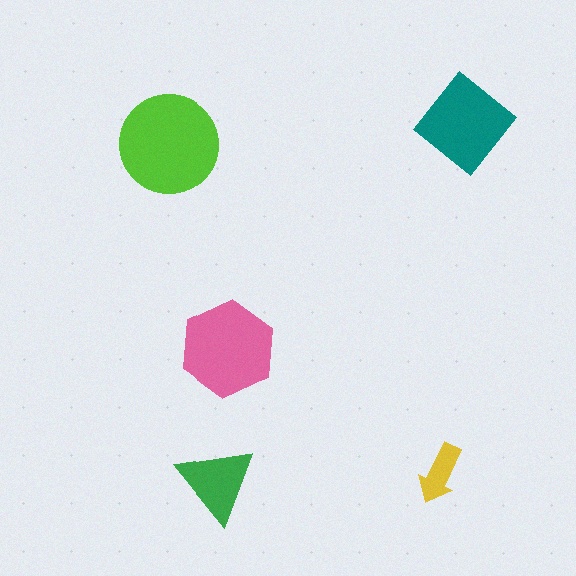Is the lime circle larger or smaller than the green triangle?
Larger.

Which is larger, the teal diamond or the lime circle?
The lime circle.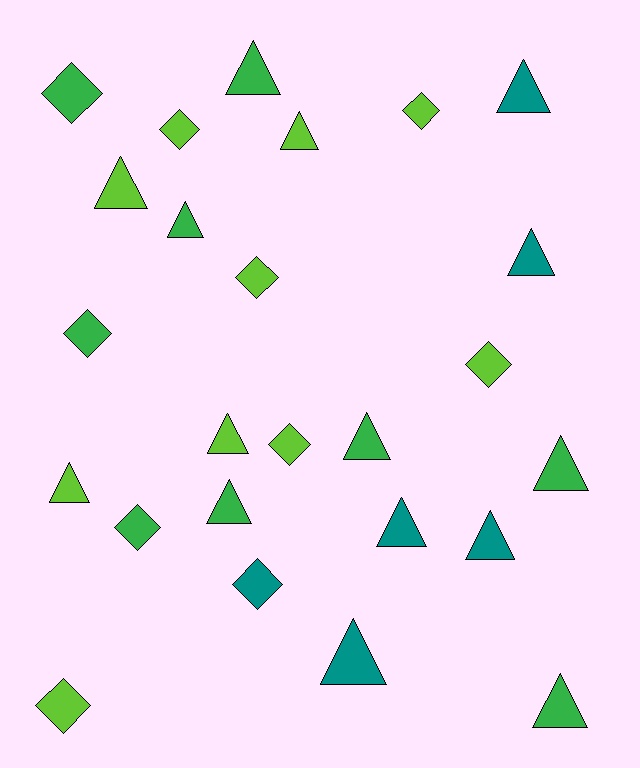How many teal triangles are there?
There are 5 teal triangles.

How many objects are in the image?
There are 25 objects.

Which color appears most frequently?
Lime, with 10 objects.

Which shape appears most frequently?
Triangle, with 15 objects.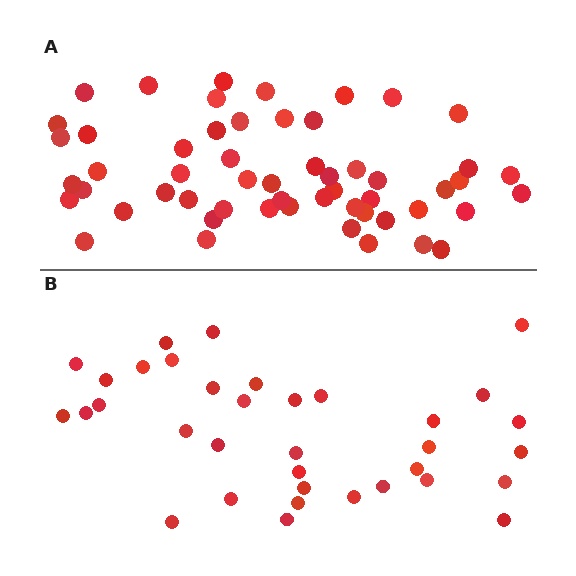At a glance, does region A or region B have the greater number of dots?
Region A (the top region) has more dots.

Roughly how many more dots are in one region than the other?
Region A has approximately 20 more dots than region B.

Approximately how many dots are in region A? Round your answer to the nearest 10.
About 60 dots. (The exact count is 55, which rounds to 60.)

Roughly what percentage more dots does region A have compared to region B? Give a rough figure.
About 55% more.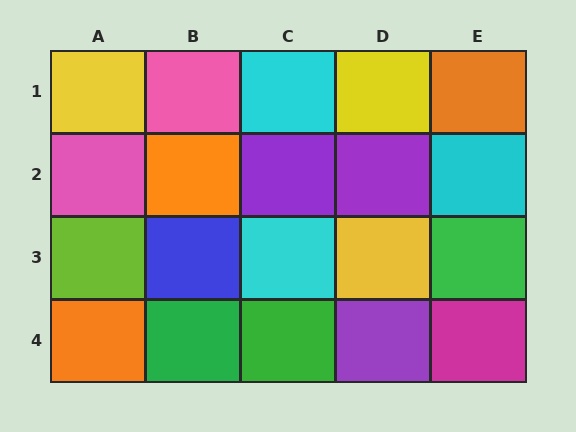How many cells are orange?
3 cells are orange.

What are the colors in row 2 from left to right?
Pink, orange, purple, purple, cyan.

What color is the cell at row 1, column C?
Cyan.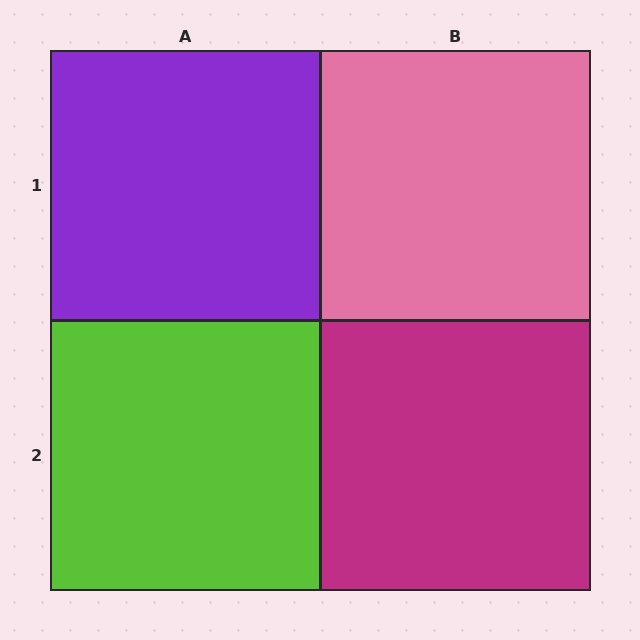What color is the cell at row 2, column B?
Magenta.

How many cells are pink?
1 cell is pink.